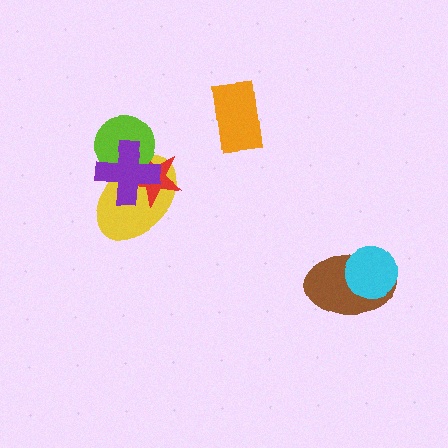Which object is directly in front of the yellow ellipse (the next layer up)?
The red star is directly in front of the yellow ellipse.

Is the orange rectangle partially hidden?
No, no other shape covers it.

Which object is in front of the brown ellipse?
The cyan circle is in front of the brown ellipse.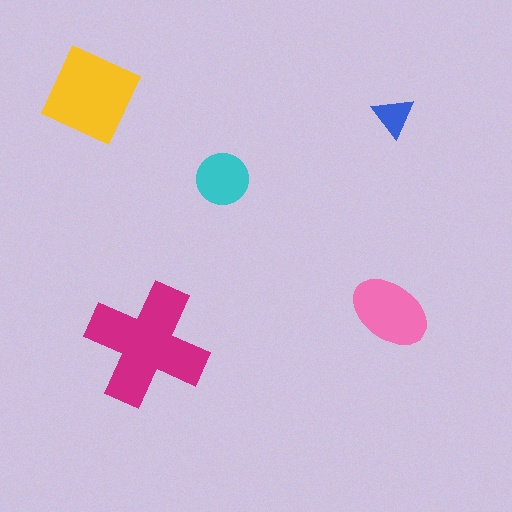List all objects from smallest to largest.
The blue triangle, the cyan circle, the pink ellipse, the yellow diamond, the magenta cross.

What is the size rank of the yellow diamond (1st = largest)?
2nd.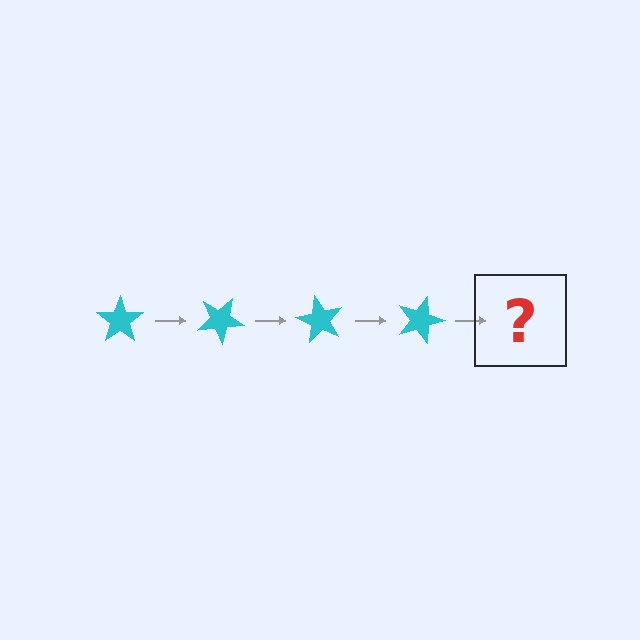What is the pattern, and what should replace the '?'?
The pattern is that the star rotates 30 degrees each step. The '?' should be a cyan star rotated 120 degrees.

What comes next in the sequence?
The next element should be a cyan star rotated 120 degrees.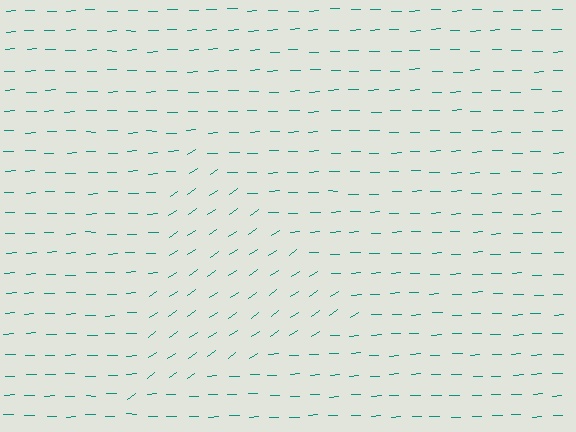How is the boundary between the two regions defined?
The boundary is defined purely by a change in line orientation (approximately 33 degrees difference). All lines are the same color and thickness.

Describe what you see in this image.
The image is filled with small teal line segments. A triangle region in the image has lines oriented differently from the surrounding lines, creating a visible texture boundary.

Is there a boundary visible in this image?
Yes, there is a texture boundary formed by a change in line orientation.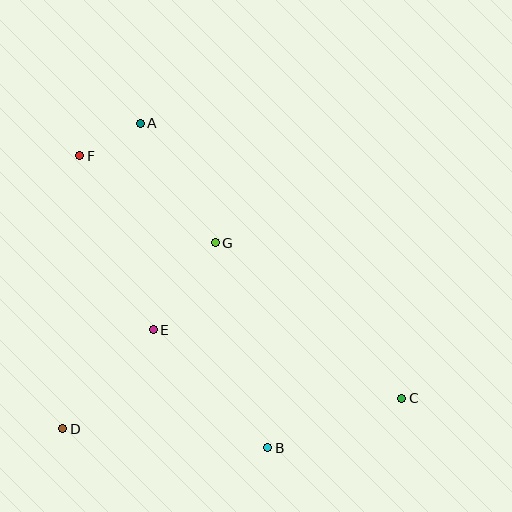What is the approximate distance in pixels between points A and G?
The distance between A and G is approximately 141 pixels.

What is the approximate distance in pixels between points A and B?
The distance between A and B is approximately 348 pixels.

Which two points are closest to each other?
Points A and F are closest to each other.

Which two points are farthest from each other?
Points C and F are farthest from each other.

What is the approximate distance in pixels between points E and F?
The distance between E and F is approximately 189 pixels.